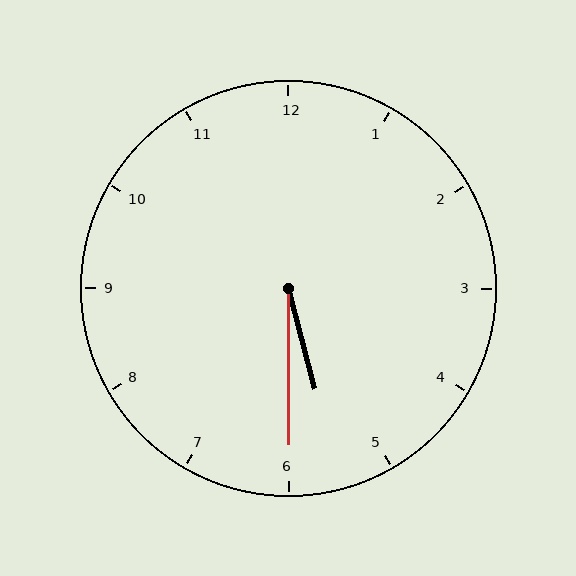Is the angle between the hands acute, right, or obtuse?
It is acute.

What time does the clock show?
5:30.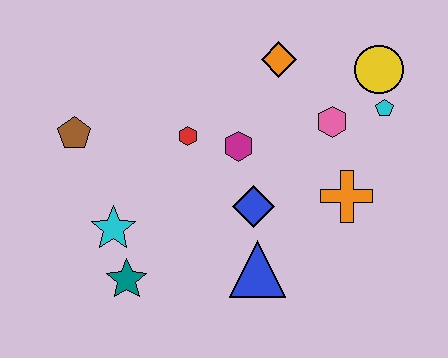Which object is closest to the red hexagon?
The magenta hexagon is closest to the red hexagon.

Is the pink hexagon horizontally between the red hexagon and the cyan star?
No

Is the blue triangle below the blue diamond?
Yes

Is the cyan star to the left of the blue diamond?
Yes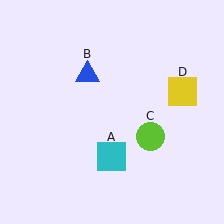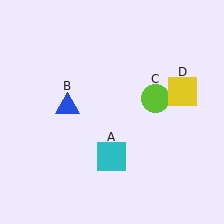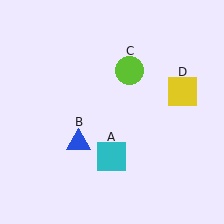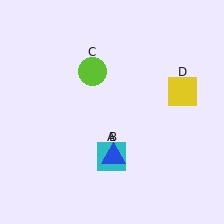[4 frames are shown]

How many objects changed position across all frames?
2 objects changed position: blue triangle (object B), lime circle (object C).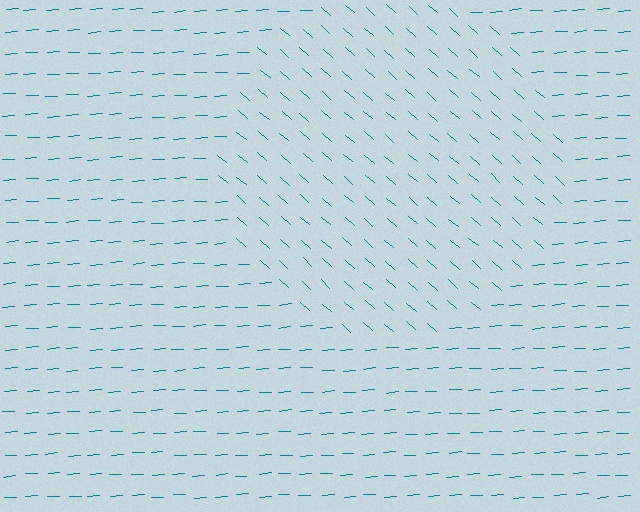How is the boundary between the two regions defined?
The boundary is defined purely by a change in line orientation (approximately 45 degrees difference). All lines are the same color and thickness.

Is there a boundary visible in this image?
Yes, there is a texture boundary formed by a change in line orientation.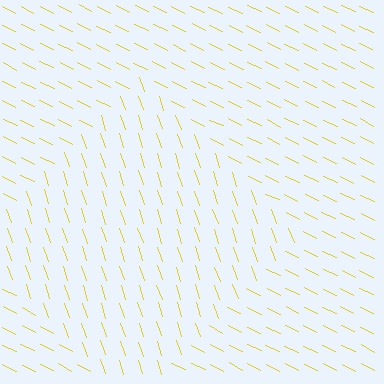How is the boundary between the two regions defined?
The boundary is defined purely by a change in line orientation (approximately 45 degrees difference). All lines are the same color and thickness.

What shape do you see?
I see a diamond.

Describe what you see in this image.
The image is filled with small yellow line segments. A diamond region in the image has lines oriented differently from the surrounding lines, creating a visible texture boundary.